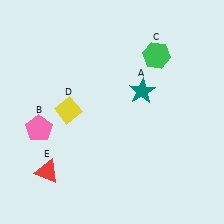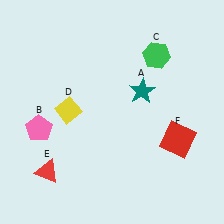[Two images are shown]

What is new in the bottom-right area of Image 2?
A red square (F) was added in the bottom-right area of Image 2.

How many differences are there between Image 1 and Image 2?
There is 1 difference between the two images.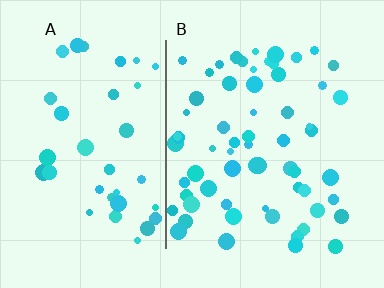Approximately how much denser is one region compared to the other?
Approximately 1.6× — region B over region A.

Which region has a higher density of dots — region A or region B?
B (the right).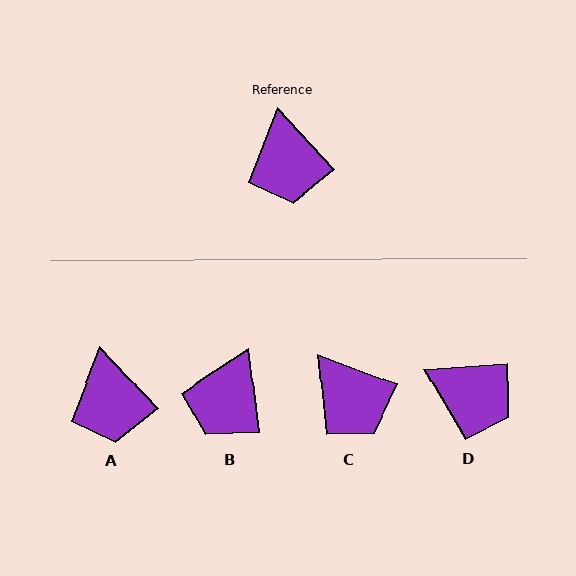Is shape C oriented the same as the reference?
No, it is off by about 27 degrees.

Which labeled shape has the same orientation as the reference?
A.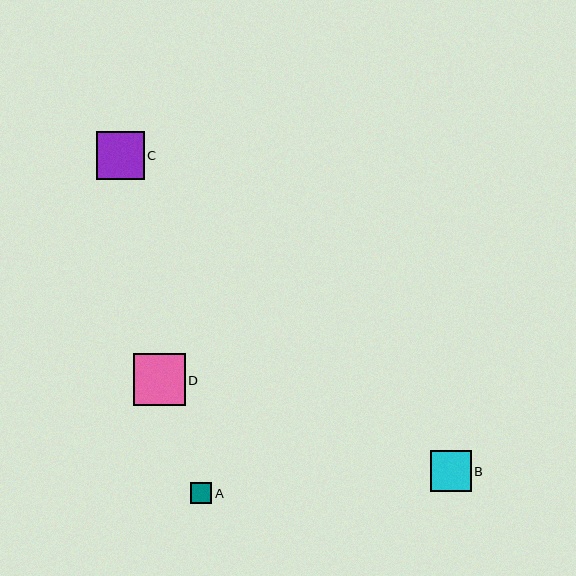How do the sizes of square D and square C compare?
Square D and square C are approximately the same size.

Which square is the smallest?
Square A is the smallest with a size of approximately 21 pixels.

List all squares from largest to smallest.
From largest to smallest: D, C, B, A.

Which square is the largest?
Square D is the largest with a size of approximately 52 pixels.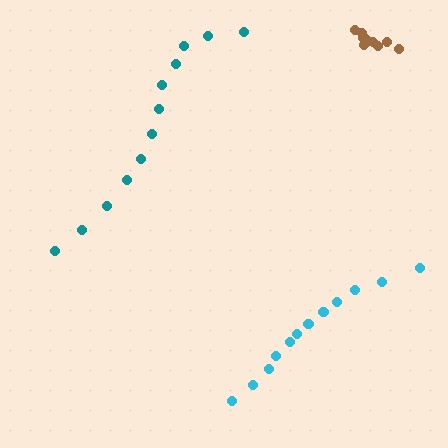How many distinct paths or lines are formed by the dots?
There are 3 distinct paths.